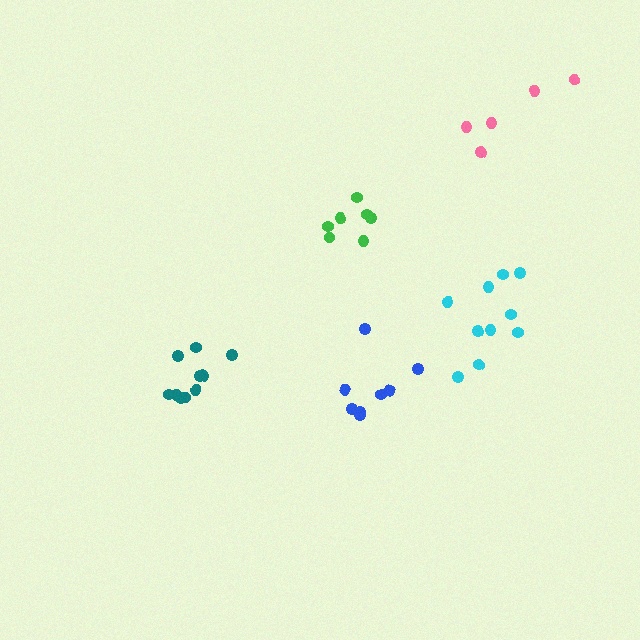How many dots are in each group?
Group 1: 10 dots, Group 2: 8 dots, Group 3: 10 dots, Group 4: 5 dots, Group 5: 7 dots (40 total).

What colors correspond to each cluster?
The clusters are colored: teal, blue, cyan, pink, green.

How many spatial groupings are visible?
There are 5 spatial groupings.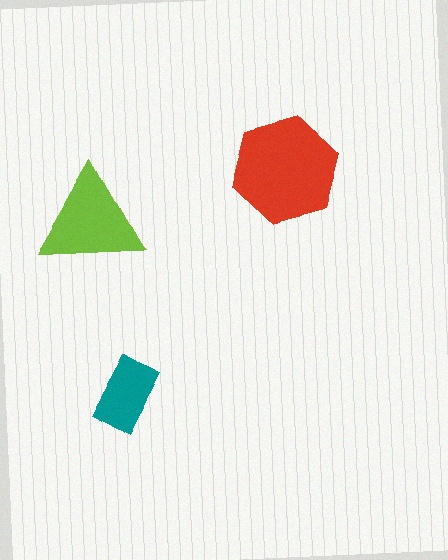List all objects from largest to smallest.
The red hexagon, the lime triangle, the teal rectangle.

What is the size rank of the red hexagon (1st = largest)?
1st.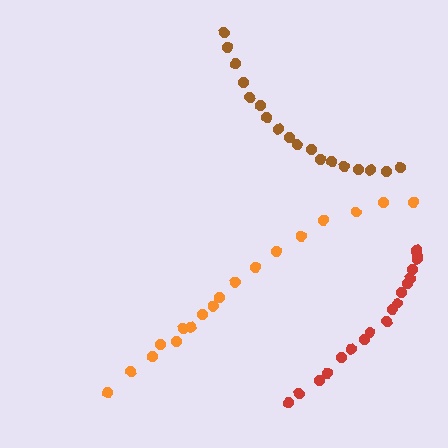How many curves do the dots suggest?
There are 3 distinct paths.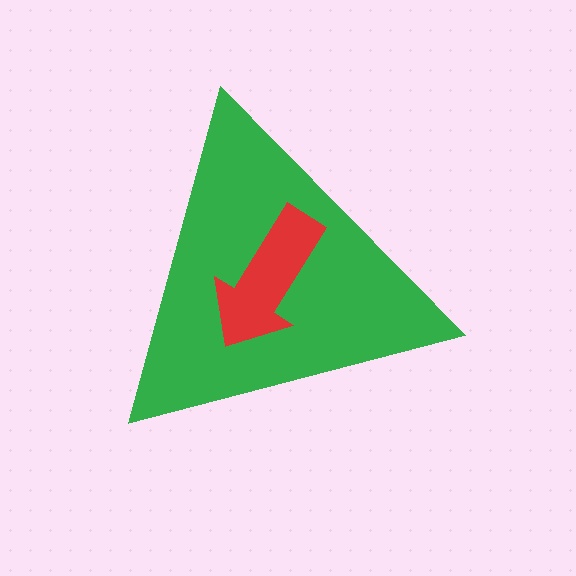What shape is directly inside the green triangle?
The red arrow.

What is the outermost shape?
The green triangle.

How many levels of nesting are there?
2.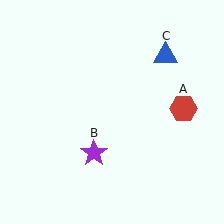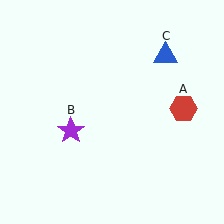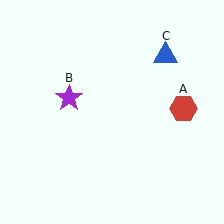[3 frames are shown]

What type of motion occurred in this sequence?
The purple star (object B) rotated clockwise around the center of the scene.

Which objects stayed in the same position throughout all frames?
Red hexagon (object A) and blue triangle (object C) remained stationary.